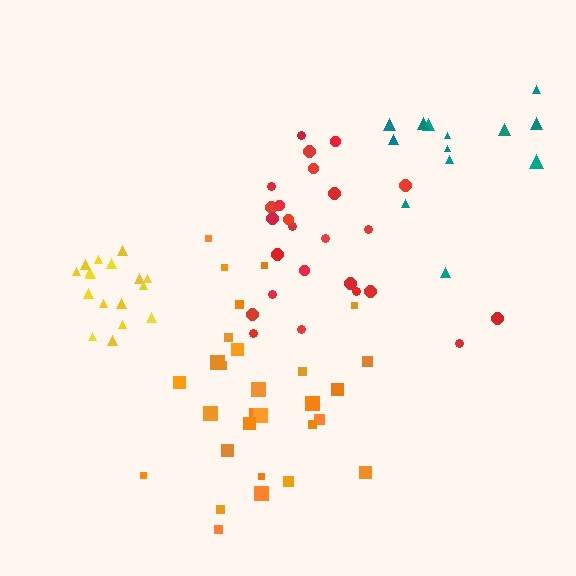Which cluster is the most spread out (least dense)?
Teal.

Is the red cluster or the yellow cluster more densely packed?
Yellow.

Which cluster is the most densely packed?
Yellow.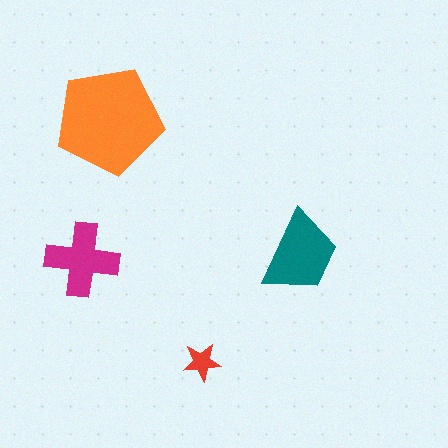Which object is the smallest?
The red star.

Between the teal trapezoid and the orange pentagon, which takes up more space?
The orange pentagon.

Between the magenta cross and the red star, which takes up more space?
The magenta cross.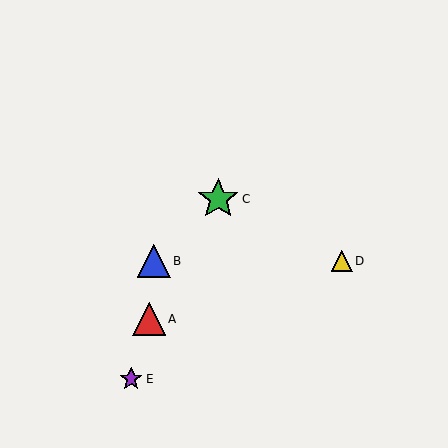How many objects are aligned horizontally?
2 objects (B, D) are aligned horizontally.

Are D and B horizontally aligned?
Yes, both are at y≈261.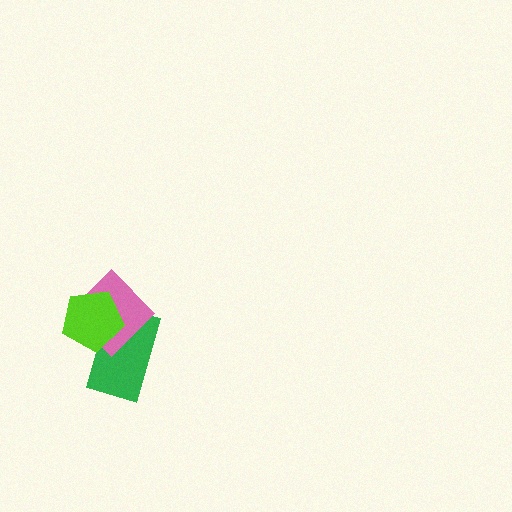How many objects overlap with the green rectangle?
2 objects overlap with the green rectangle.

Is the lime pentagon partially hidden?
No, no other shape covers it.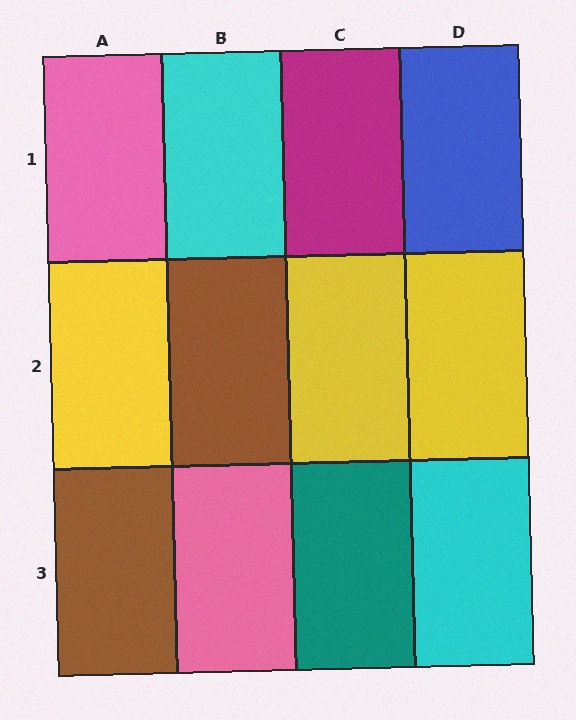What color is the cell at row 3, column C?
Teal.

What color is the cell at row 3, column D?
Cyan.